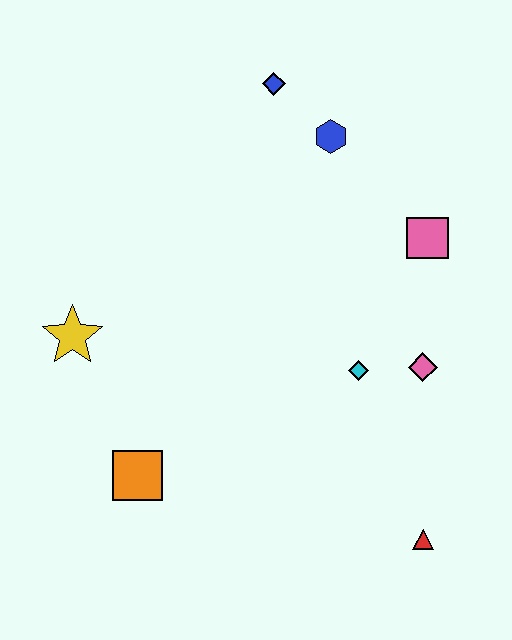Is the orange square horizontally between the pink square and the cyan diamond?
No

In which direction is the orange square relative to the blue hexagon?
The orange square is below the blue hexagon.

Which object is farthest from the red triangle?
The blue diamond is farthest from the red triangle.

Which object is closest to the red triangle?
The pink diamond is closest to the red triangle.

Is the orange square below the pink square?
Yes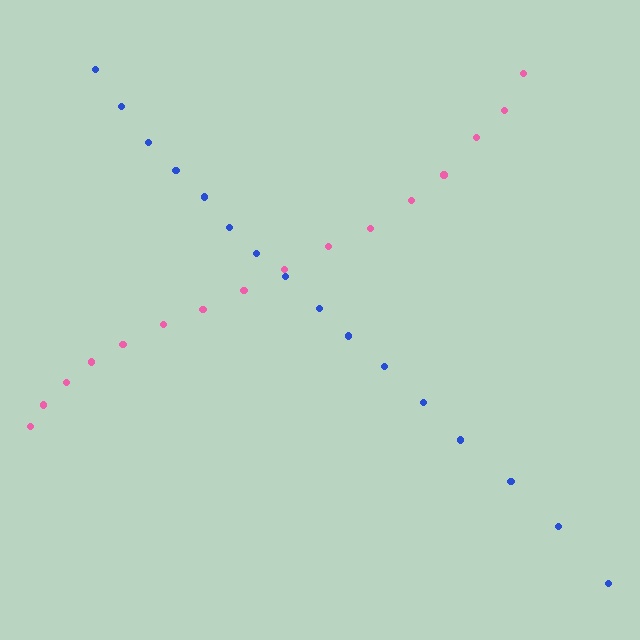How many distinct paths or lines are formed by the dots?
There are 2 distinct paths.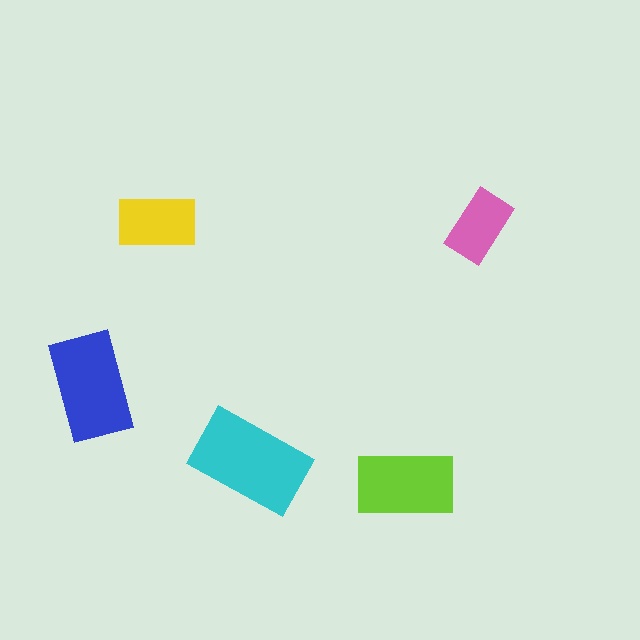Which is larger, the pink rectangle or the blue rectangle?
The blue one.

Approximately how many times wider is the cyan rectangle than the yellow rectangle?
About 1.5 times wider.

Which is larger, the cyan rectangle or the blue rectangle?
The cyan one.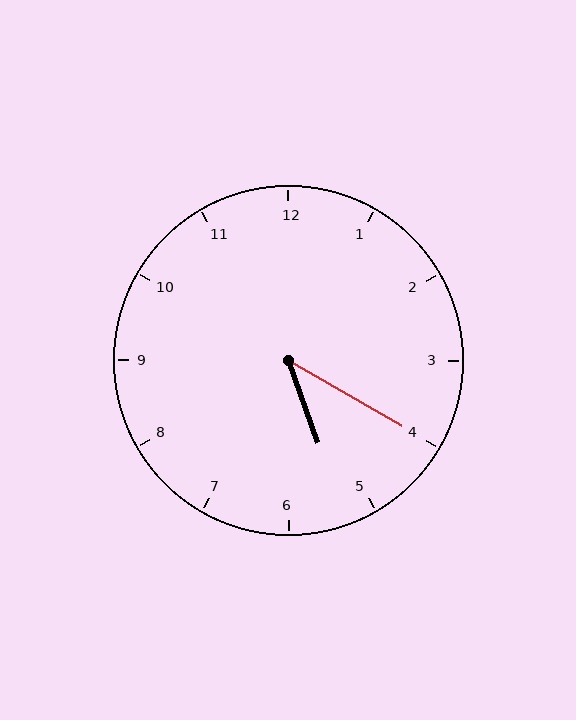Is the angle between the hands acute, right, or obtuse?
It is acute.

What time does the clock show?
5:20.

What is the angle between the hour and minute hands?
Approximately 40 degrees.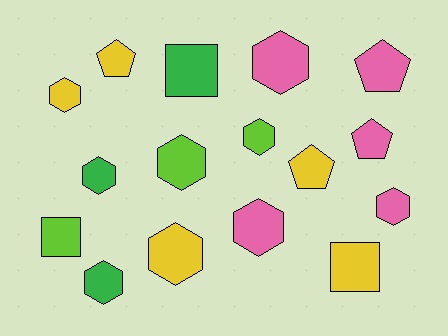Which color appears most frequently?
Pink, with 5 objects.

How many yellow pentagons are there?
There are 2 yellow pentagons.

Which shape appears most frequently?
Hexagon, with 9 objects.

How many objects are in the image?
There are 16 objects.